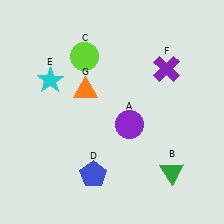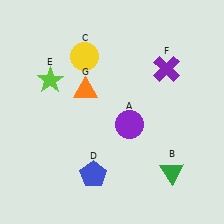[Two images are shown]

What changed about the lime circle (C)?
In Image 1, C is lime. In Image 2, it changed to yellow.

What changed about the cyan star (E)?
In Image 1, E is cyan. In Image 2, it changed to lime.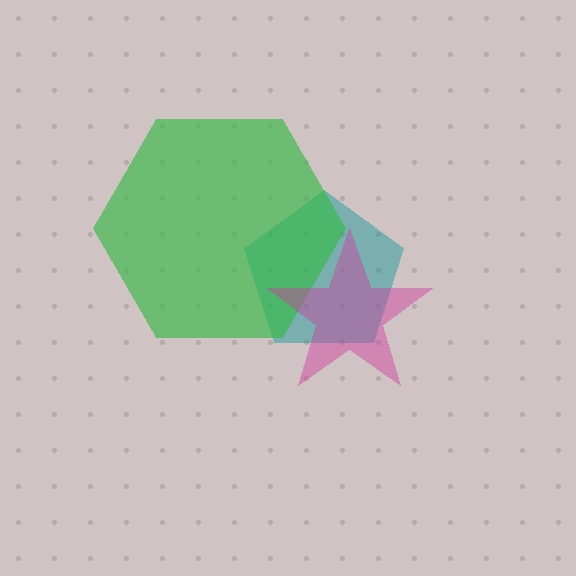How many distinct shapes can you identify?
There are 3 distinct shapes: a teal pentagon, a green hexagon, a magenta star.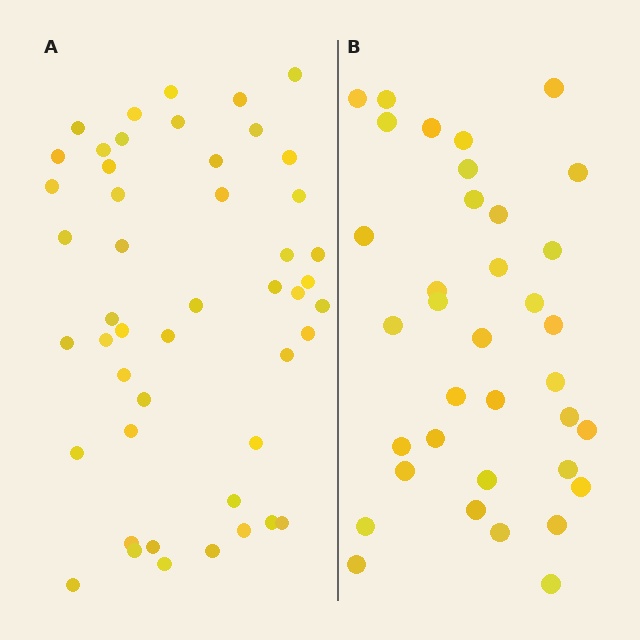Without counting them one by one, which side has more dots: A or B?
Region A (the left region) has more dots.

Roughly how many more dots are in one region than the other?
Region A has roughly 12 or so more dots than region B.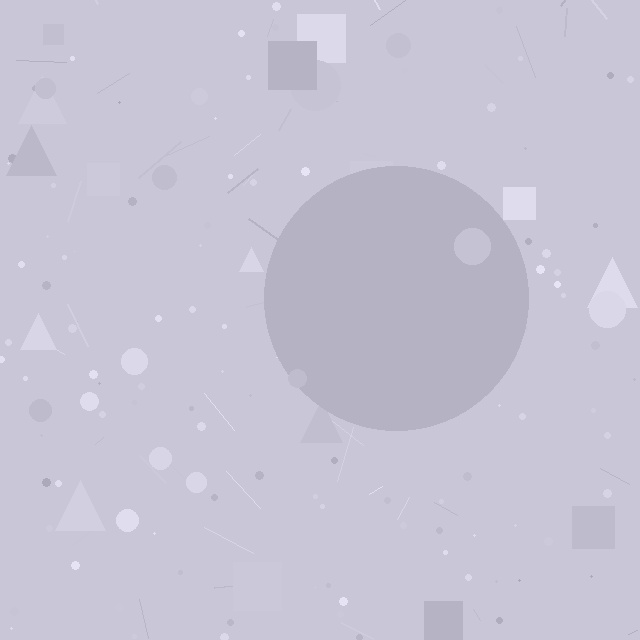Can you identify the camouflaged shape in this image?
The camouflaged shape is a circle.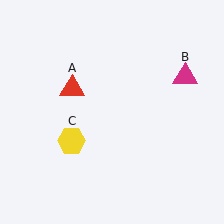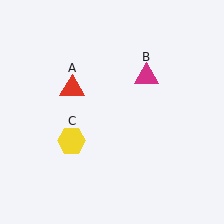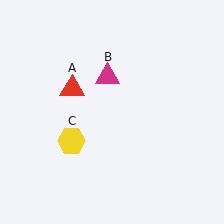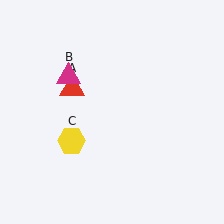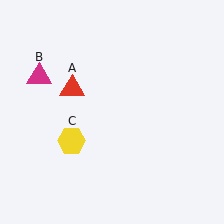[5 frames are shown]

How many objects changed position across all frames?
1 object changed position: magenta triangle (object B).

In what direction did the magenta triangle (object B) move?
The magenta triangle (object B) moved left.